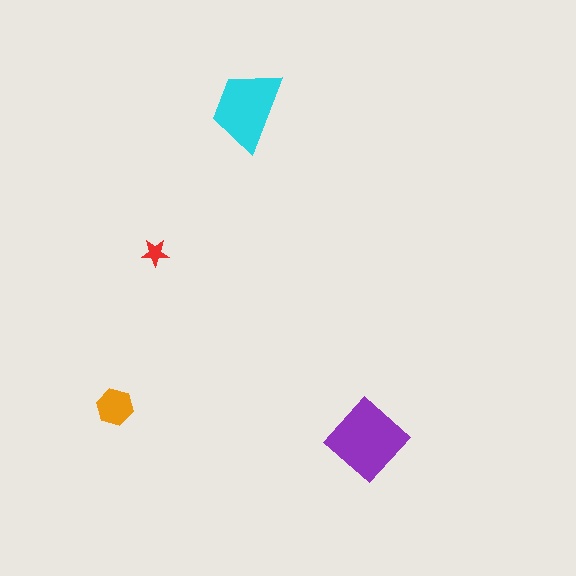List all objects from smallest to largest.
The red star, the orange hexagon, the cyan trapezoid, the purple diamond.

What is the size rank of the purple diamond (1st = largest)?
1st.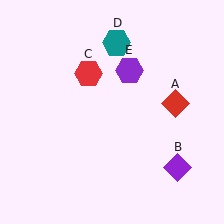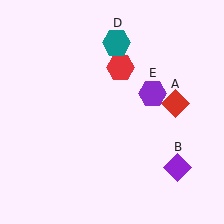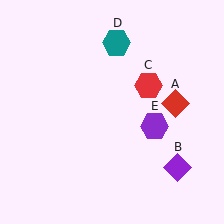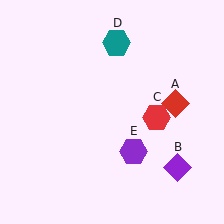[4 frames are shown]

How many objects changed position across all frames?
2 objects changed position: red hexagon (object C), purple hexagon (object E).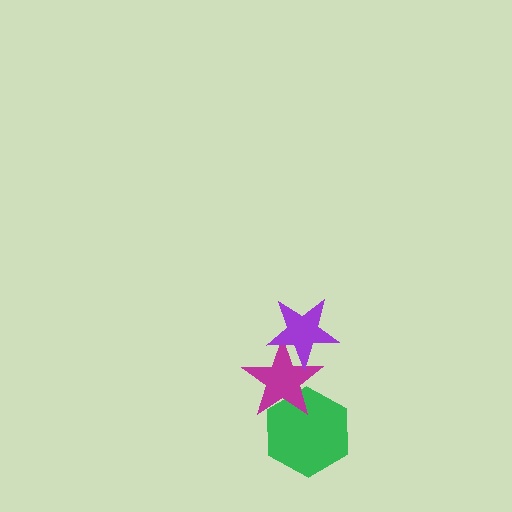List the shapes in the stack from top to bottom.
From top to bottom: the purple star, the magenta star, the green hexagon.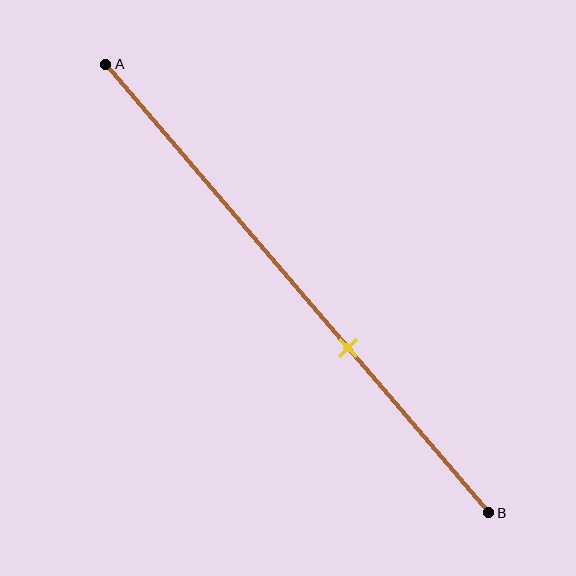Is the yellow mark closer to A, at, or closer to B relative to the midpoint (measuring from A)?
The yellow mark is closer to point B than the midpoint of segment AB.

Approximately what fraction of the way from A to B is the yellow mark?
The yellow mark is approximately 65% of the way from A to B.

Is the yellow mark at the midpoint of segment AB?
No, the mark is at about 65% from A, not at the 50% midpoint.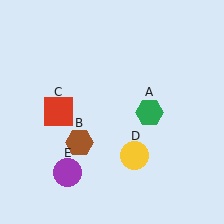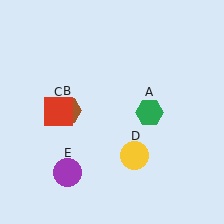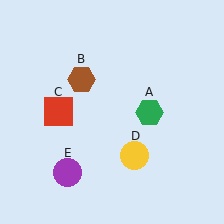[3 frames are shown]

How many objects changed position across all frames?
1 object changed position: brown hexagon (object B).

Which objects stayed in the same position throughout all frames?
Green hexagon (object A) and red square (object C) and yellow circle (object D) and purple circle (object E) remained stationary.